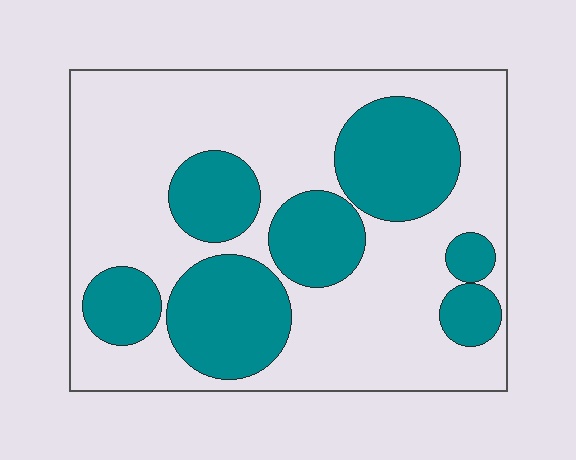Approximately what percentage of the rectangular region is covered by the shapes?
Approximately 35%.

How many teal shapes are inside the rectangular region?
7.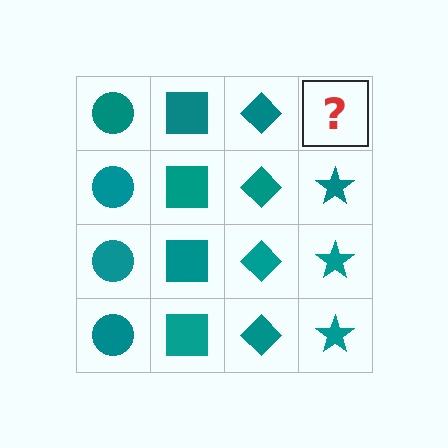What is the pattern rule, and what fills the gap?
The rule is that each column has a consistent shape. The gap should be filled with a teal star.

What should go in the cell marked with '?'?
The missing cell should contain a teal star.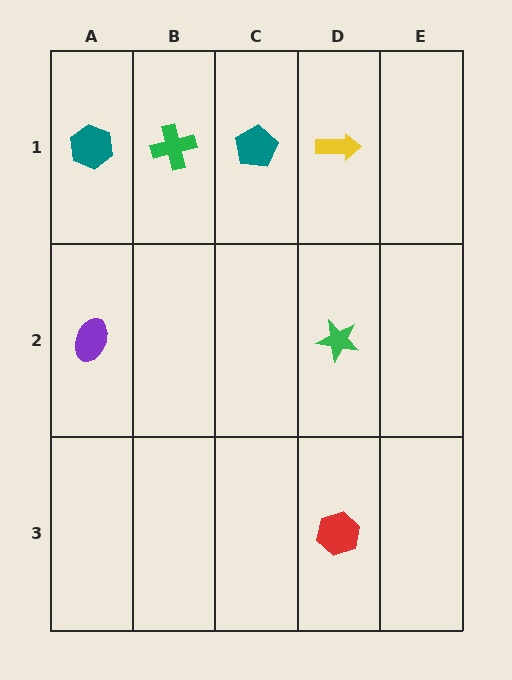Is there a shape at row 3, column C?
No, that cell is empty.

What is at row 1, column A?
A teal hexagon.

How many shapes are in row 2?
2 shapes.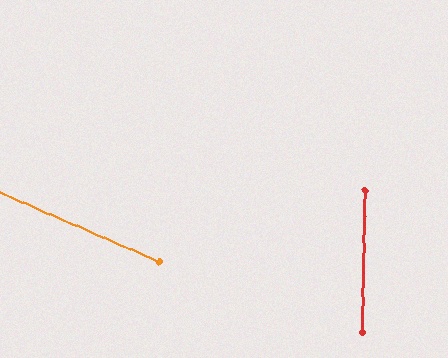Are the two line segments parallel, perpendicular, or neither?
Neither parallel nor perpendicular — they differ by about 68°.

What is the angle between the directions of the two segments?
Approximately 68 degrees.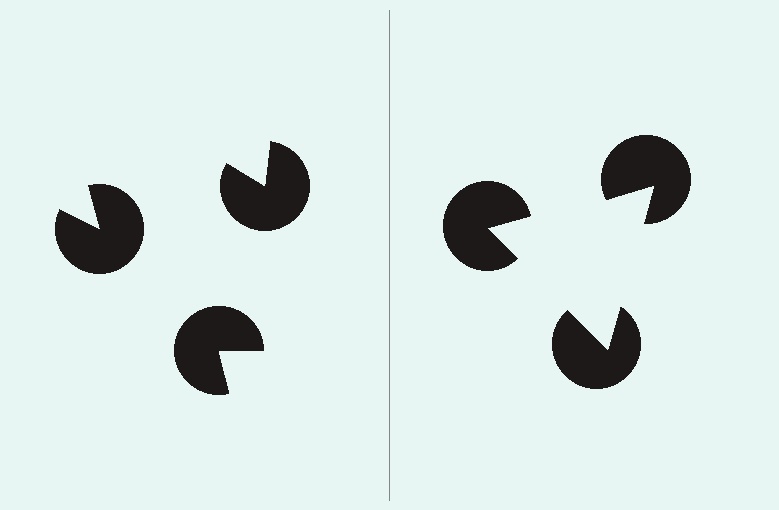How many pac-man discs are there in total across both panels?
6 — 3 on each side.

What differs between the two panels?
The pac-man discs are positioned identically on both sides; only the wedge orientations differ. On the right they align to a triangle; on the left they are misaligned.